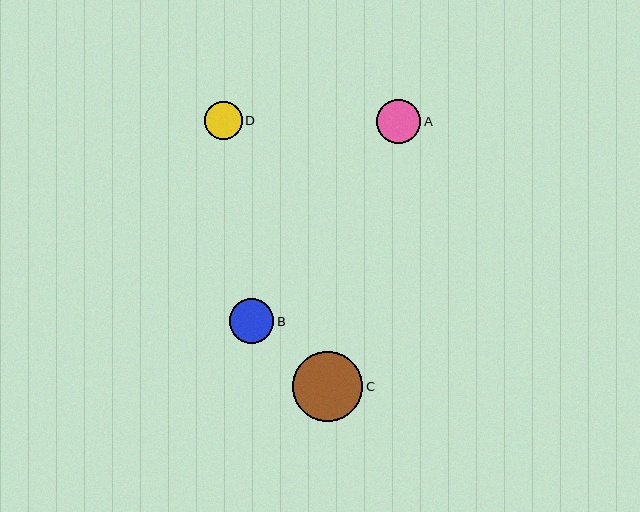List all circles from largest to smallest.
From largest to smallest: C, B, A, D.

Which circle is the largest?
Circle C is the largest with a size of approximately 70 pixels.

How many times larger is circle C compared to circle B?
Circle C is approximately 1.6 times the size of circle B.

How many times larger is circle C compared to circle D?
Circle C is approximately 1.9 times the size of circle D.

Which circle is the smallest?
Circle D is the smallest with a size of approximately 38 pixels.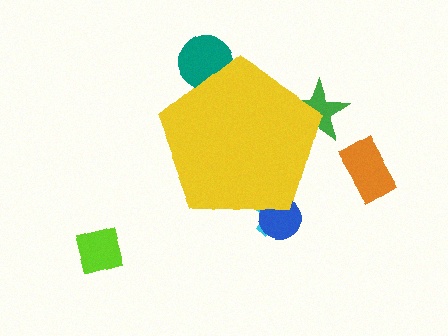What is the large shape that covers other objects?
A yellow pentagon.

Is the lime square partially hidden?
No, the lime square is fully visible.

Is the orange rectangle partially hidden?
No, the orange rectangle is fully visible.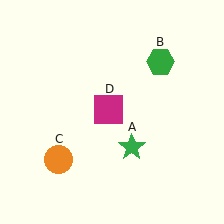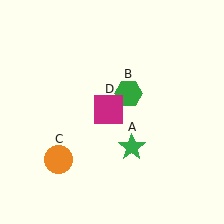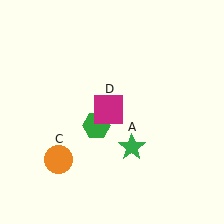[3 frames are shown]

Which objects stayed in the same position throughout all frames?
Green star (object A) and orange circle (object C) and magenta square (object D) remained stationary.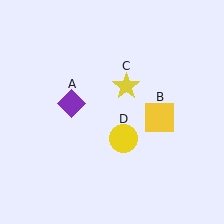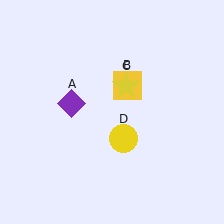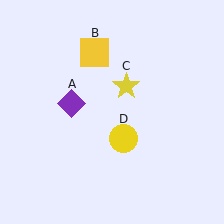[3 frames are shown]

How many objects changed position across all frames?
1 object changed position: yellow square (object B).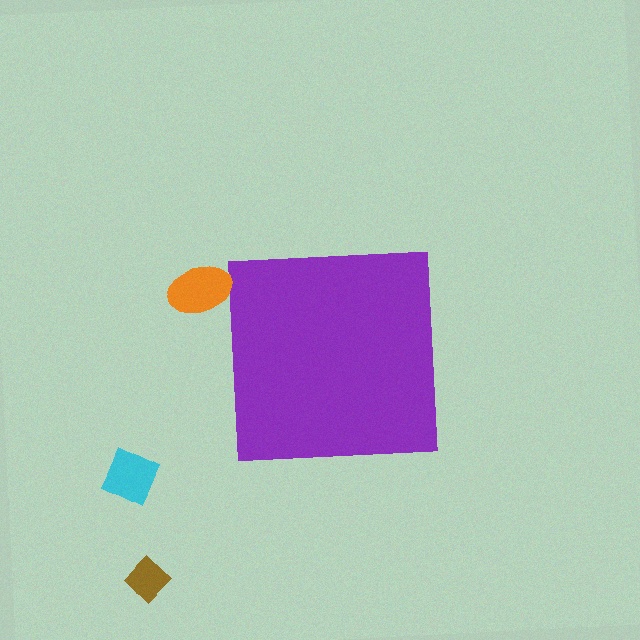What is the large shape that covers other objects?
A purple square.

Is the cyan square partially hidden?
No, the cyan square is fully visible.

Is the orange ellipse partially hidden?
No, the orange ellipse is fully visible.